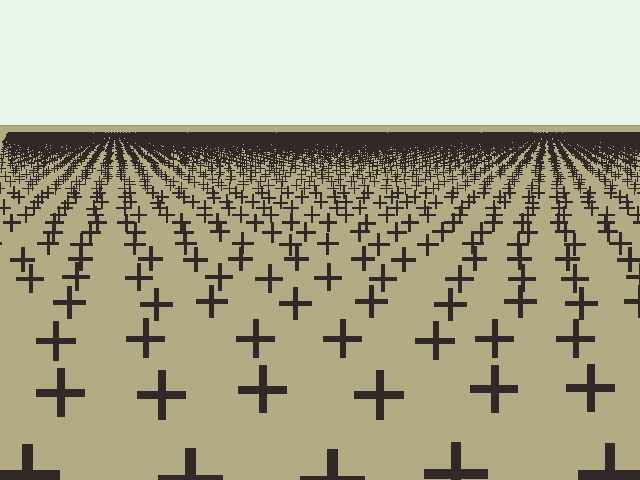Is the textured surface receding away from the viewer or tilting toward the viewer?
The surface is receding away from the viewer. Texture elements get smaller and denser toward the top.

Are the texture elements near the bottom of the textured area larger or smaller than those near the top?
Larger. Near the bottom, elements are closer to the viewer and appear at a bigger on-screen size.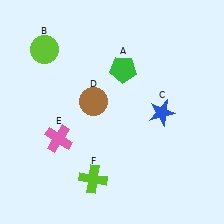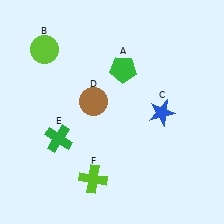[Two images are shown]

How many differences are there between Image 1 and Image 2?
There is 1 difference between the two images.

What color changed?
The cross (E) changed from pink in Image 1 to green in Image 2.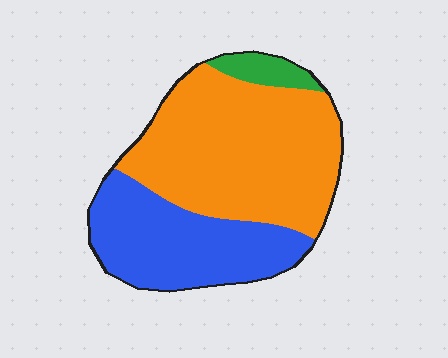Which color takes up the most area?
Orange, at roughly 60%.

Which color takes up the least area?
Green, at roughly 5%.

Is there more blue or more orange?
Orange.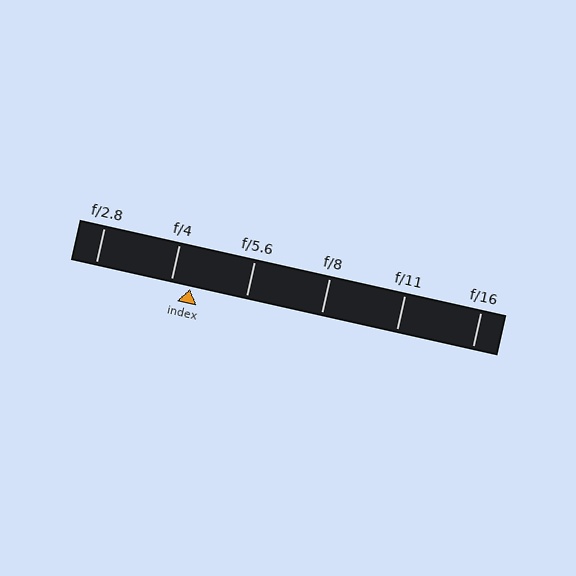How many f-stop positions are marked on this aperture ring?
There are 6 f-stop positions marked.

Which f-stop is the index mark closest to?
The index mark is closest to f/4.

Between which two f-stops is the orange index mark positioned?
The index mark is between f/4 and f/5.6.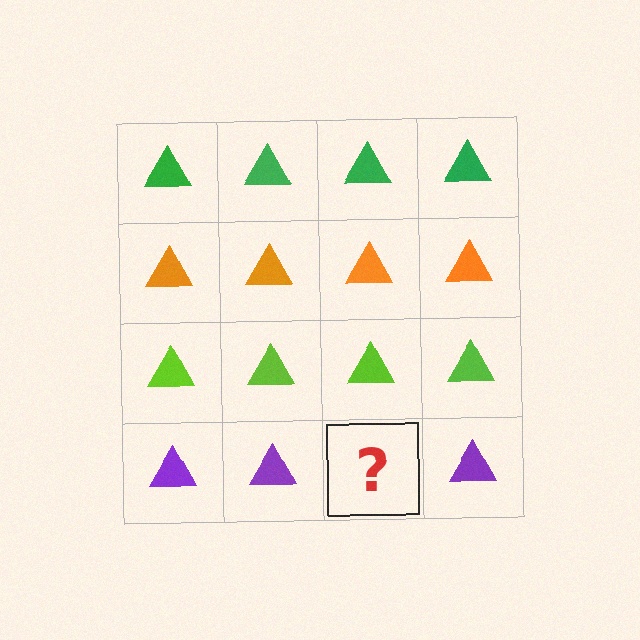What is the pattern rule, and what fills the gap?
The rule is that each row has a consistent color. The gap should be filled with a purple triangle.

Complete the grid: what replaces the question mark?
The question mark should be replaced with a purple triangle.